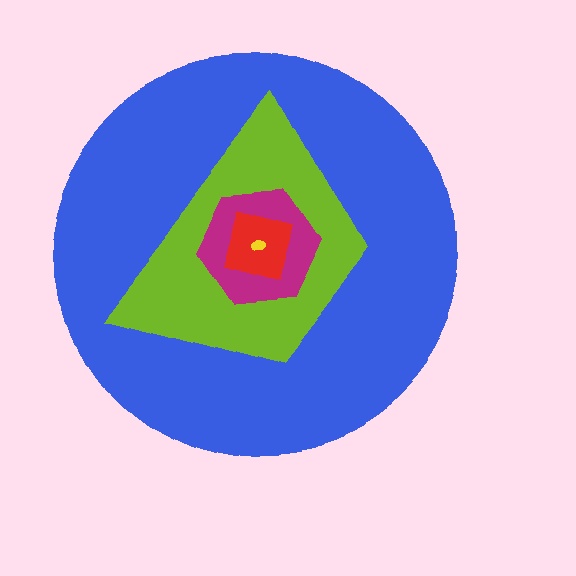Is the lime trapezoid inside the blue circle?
Yes.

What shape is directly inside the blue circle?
The lime trapezoid.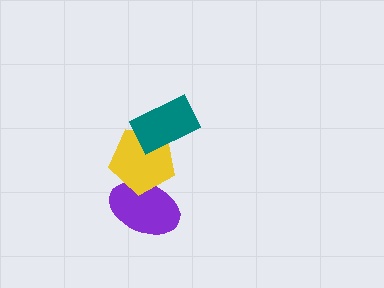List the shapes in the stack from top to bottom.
From top to bottom: the teal rectangle, the yellow pentagon, the purple ellipse.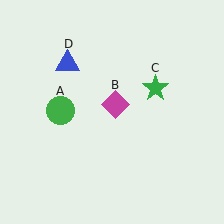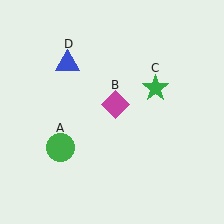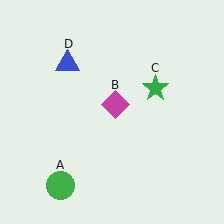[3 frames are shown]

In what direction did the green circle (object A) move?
The green circle (object A) moved down.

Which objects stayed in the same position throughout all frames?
Magenta diamond (object B) and green star (object C) and blue triangle (object D) remained stationary.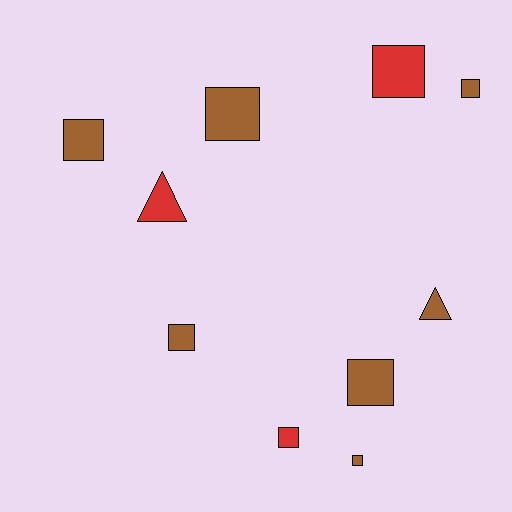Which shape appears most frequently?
Square, with 8 objects.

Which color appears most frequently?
Brown, with 7 objects.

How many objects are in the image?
There are 10 objects.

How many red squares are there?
There are 2 red squares.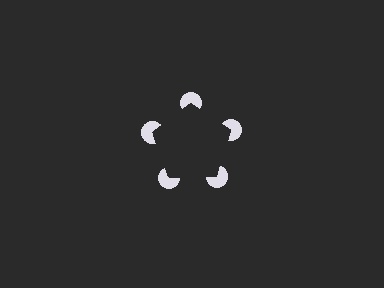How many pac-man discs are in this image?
There are 5 — one at each vertex of the illusory pentagon.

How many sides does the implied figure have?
5 sides.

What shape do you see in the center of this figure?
An illusory pentagon — its edges are inferred from the aligned wedge cuts in the pac-man discs, not physically drawn.